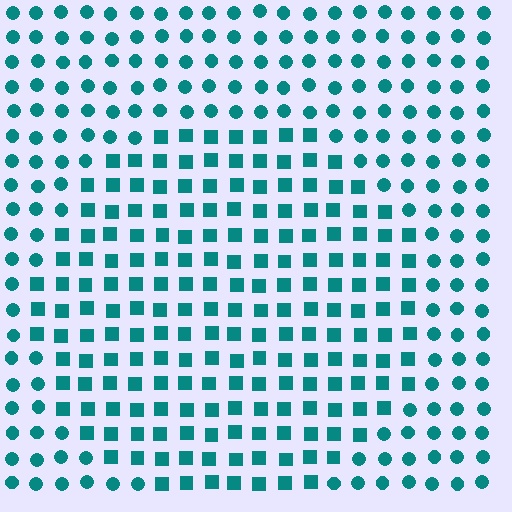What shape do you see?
I see a circle.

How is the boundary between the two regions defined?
The boundary is defined by a change in element shape: squares inside vs. circles outside. All elements share the same color and spacing.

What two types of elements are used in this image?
The image uses squares inside the circle region and circles outside it.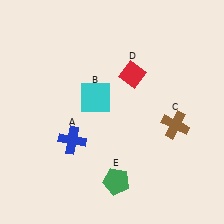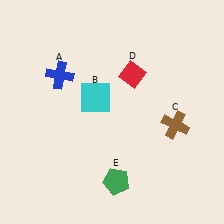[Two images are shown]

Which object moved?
The blue cross (A) moved up.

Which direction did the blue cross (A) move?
The blue cross (A) moved up.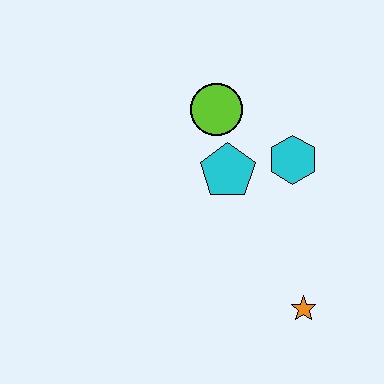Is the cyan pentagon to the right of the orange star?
No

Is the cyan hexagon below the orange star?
No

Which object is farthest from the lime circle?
The orange star is farthest from the lime circle.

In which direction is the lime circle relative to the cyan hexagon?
The lime circle is to the left of the cyan hexagon.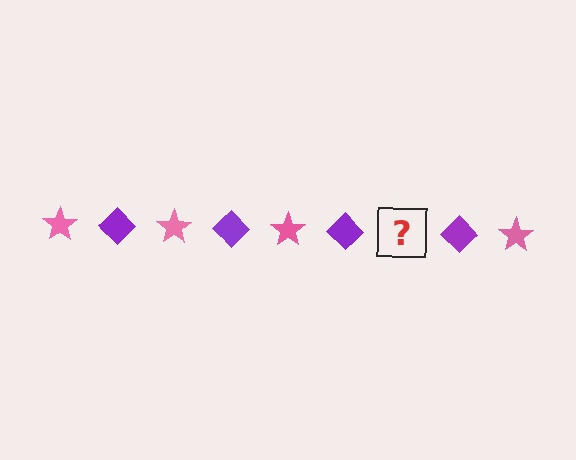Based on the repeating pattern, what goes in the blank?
The blank should be a pink star.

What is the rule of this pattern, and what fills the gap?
The rule is that the pattern alternates between pink star and purple diamond. The gap should be filled with a pink star.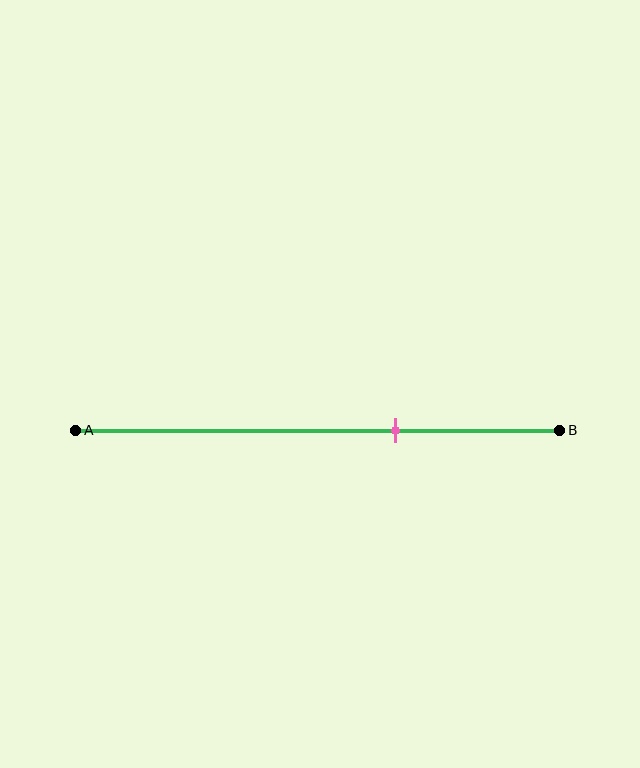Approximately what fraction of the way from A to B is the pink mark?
The pink mark is approximately 65% of the way from A to B.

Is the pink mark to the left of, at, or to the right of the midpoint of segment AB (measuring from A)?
The pink mark is to the right of the midpoint of segment AB.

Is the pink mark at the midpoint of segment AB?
No, the mark is at about 65% from A, not at the 50% midpoint.